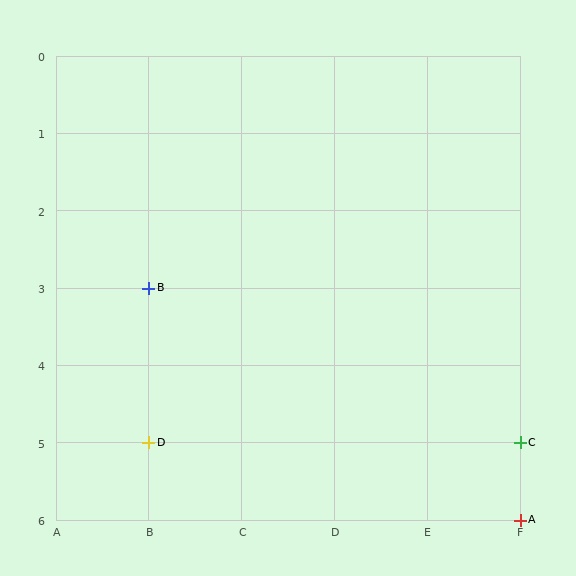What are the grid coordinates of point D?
Point D is at grid coordinates (B, 5).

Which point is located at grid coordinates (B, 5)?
Point D is at (B, 5).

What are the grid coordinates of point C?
Point C is at grid coordinates (F, 5).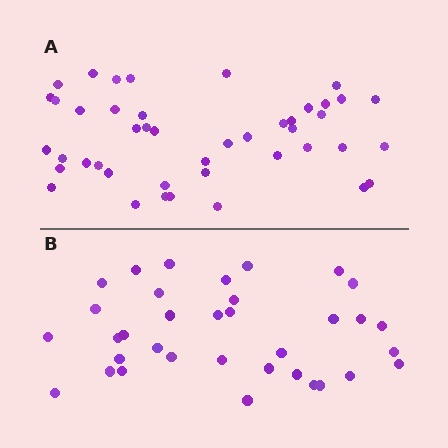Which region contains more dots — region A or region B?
Region A (the top region) has more dots.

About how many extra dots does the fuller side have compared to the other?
Region A has roughly 8 or so more dots than region B.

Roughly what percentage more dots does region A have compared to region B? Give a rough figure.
About 25% more.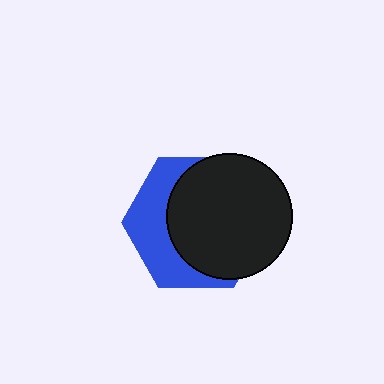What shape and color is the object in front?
The object in front is a black circle.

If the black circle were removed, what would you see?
You would see the complete blue hexagon.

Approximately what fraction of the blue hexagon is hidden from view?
Roughly 63% of the blue hexagon is hidden behind the black circle.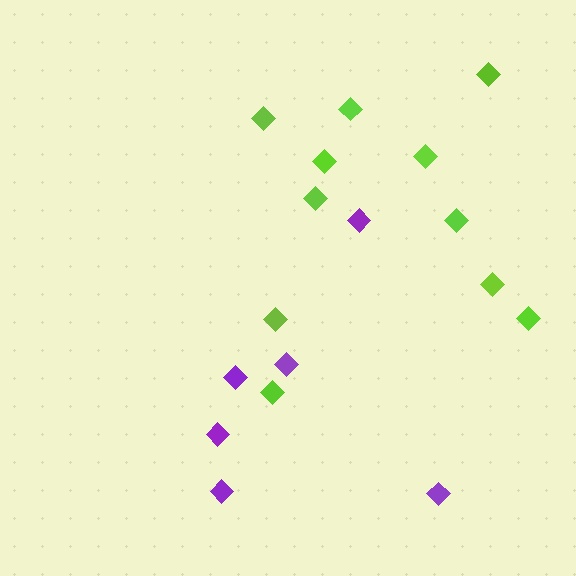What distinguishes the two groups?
There are 2 groups: one group of purple diamonds (6) and one group of lime diamonds (11).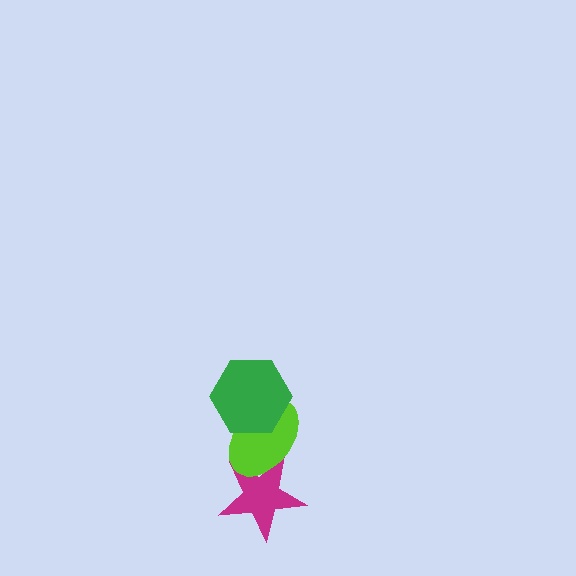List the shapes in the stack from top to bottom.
From top to bottom: the green hexagon, the lime ellipse, the magenta star.